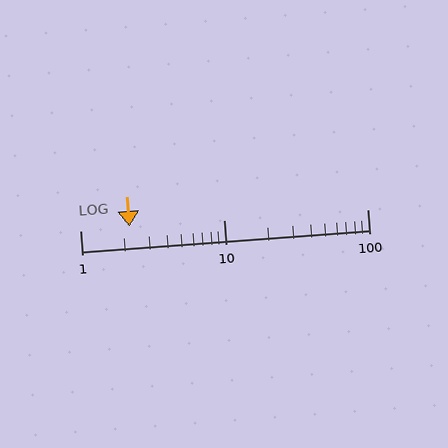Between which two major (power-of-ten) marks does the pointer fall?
The pointer is between 1 and 10.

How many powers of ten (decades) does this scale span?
The scale spans 2 decades, from 1 to 100.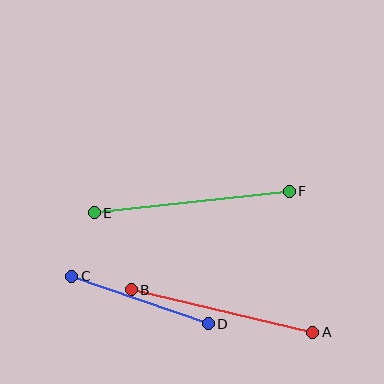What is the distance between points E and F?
The distance is approximately 196 pixels.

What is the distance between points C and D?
The distance is approximately 145 pixels.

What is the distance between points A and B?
The distance is approximately 186 pixels.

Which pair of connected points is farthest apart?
Points E and F are farthest apart.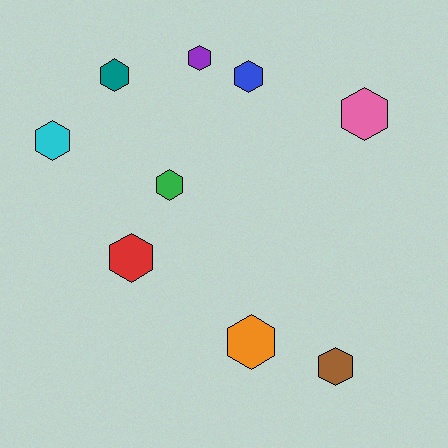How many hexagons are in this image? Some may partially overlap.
There are 9 hexagons.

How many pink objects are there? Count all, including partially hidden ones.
There is 1 pink object.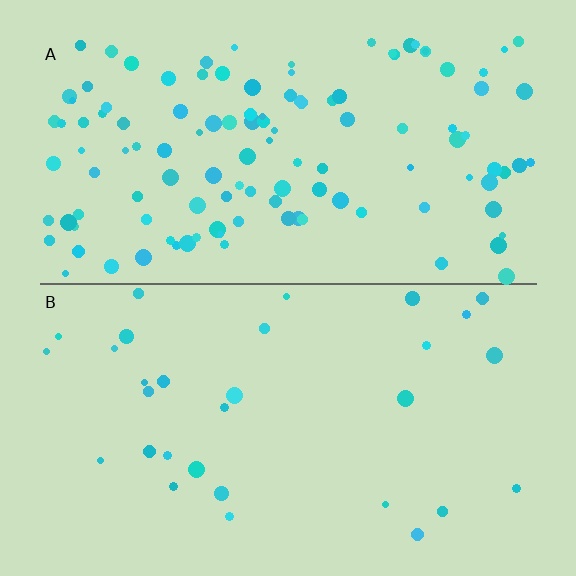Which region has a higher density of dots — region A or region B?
A (the top).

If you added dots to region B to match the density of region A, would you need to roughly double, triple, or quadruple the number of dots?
Approximately quadruple.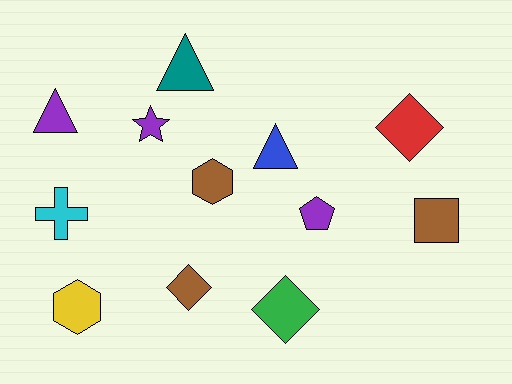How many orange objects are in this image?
There are no orange objects.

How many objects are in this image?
There are 12 objects.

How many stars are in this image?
There is 1 star.